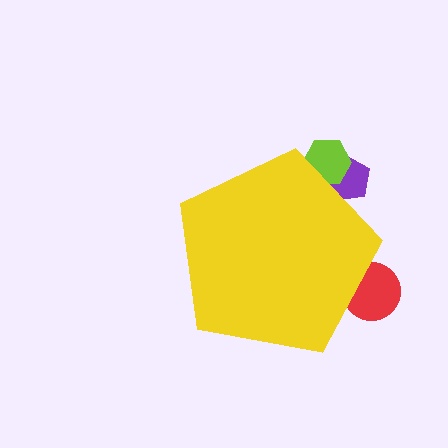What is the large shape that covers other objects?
A yellow pentagon.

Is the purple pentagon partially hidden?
Yes, the purple pentagon is partially hidden behind the yellow pentagon.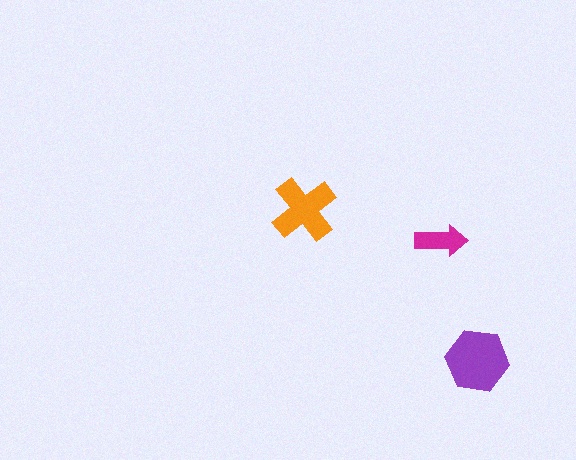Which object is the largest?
The purple hexagon.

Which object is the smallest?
The magenta arrow.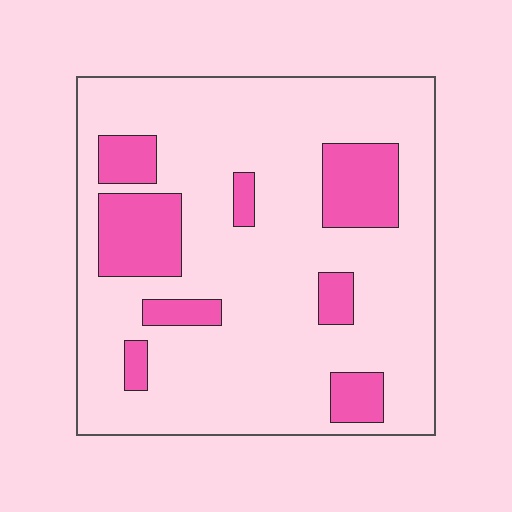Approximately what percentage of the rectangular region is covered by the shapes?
Approximately 20%.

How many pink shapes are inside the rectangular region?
8.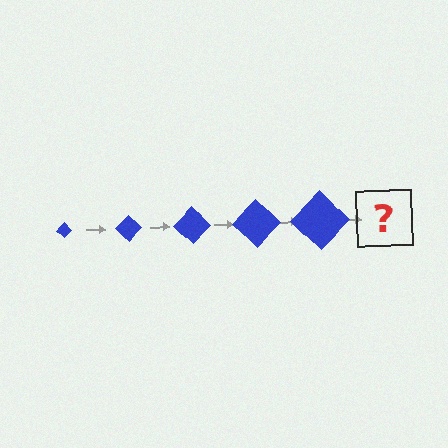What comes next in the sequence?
The next element should be a blue diamond, larger than the previous one.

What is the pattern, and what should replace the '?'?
The pattern is that the diamond gets progressively larger each step. The '?' should be a blue diamond, larger than the previous one.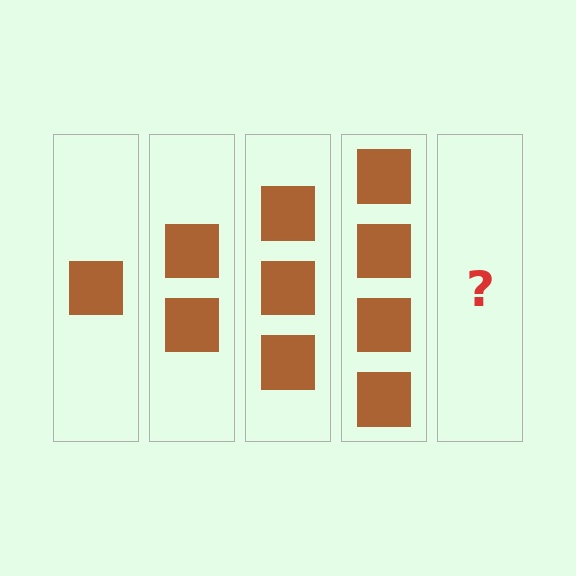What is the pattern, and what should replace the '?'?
The pattern is that each step adds one more square. The '?' should be 5 squares.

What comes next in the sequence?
The next element should be 5 squares.